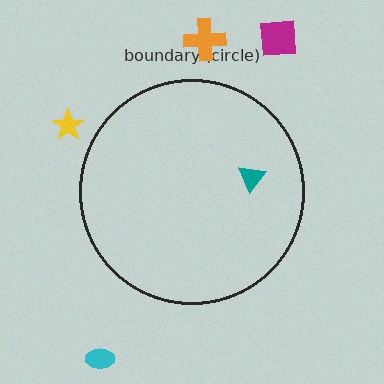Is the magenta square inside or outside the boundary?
Outside.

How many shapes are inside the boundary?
1 inside, 4 outside.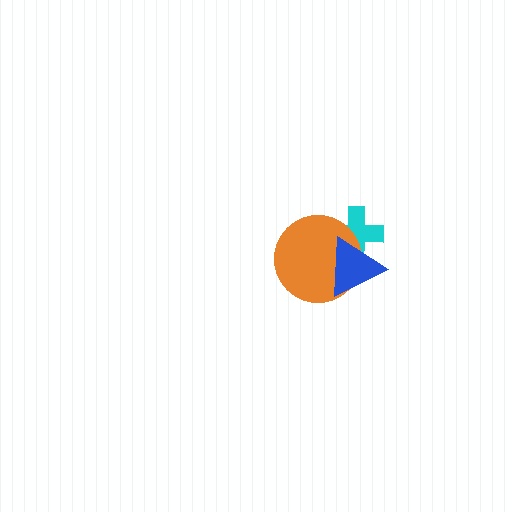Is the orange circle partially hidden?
Yes, it is partially covered by another shape.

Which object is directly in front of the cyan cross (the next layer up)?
The orange circle is directly in front of the cyan cross.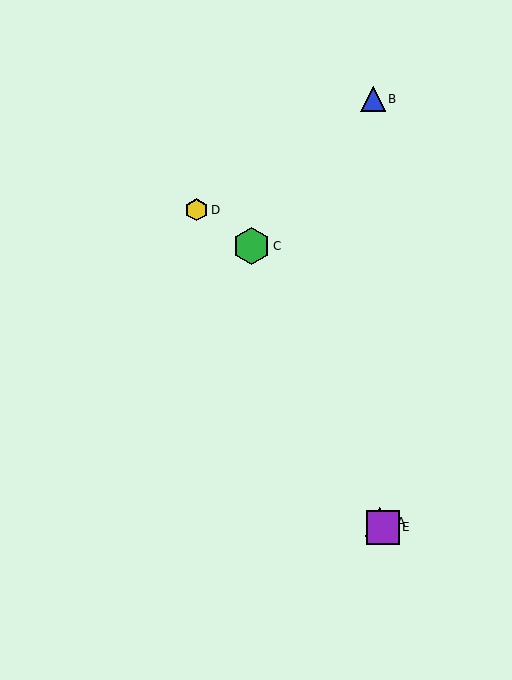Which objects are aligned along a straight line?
Objects A, C, E are aligned along a straight line.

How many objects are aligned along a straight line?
3 objects (A, C, E) are aligned along a straight line.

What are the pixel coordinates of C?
Object C is at (251, 246).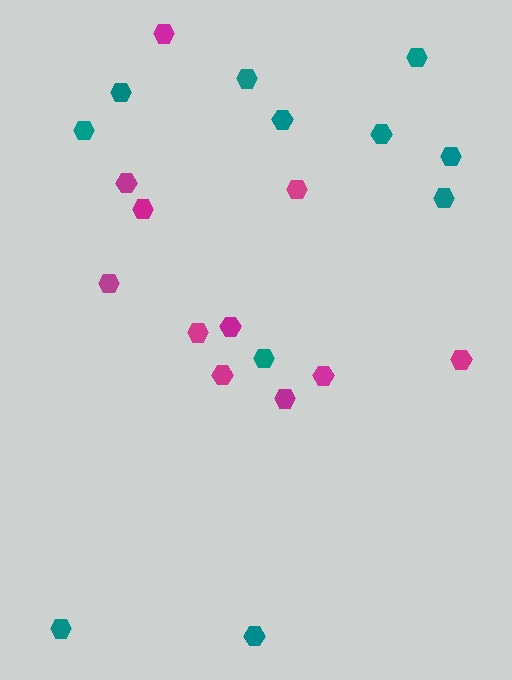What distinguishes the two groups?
There are 2 groups: one group of magenta hexagons (11) and one group of teal hexagons (11).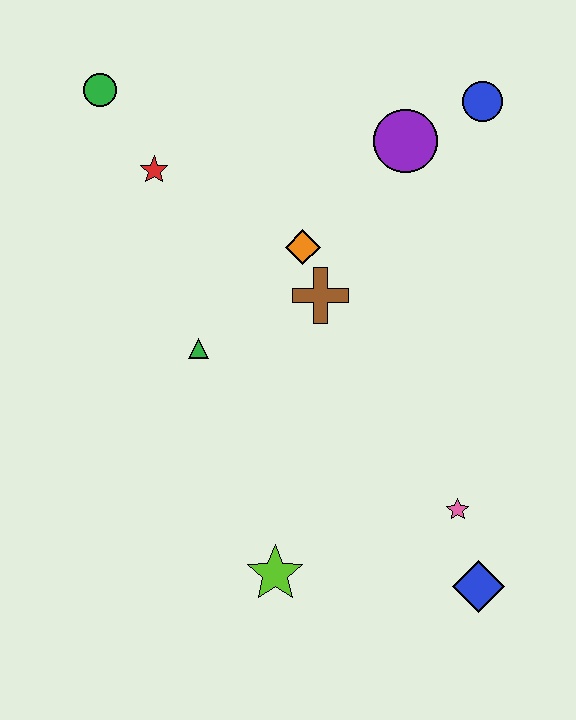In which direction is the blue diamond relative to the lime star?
The blue diamond is to the right of the lime star.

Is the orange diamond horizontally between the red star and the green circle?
No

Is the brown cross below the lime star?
No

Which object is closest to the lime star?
The pink star is closest to the lime star.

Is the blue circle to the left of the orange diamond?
No